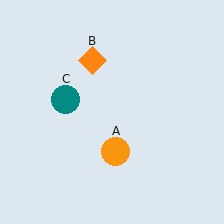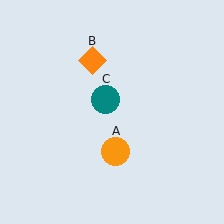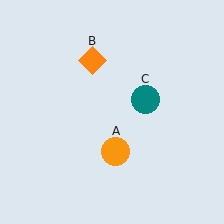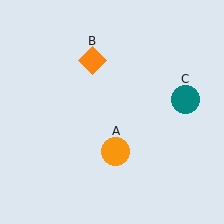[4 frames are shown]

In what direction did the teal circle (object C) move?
The teal circle (object C) moved right.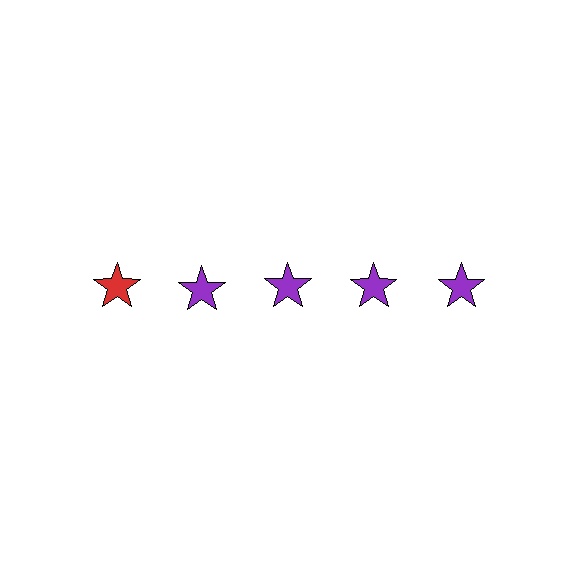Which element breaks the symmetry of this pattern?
The red star in the top row, leftmost column breaks the symmetry. All other shapes are purple stars.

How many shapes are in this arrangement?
There are 5 shapes arranged in a grid pattern.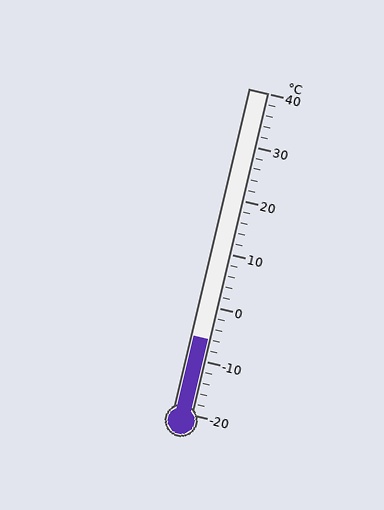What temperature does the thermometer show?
The thermometer shows approximately -6°C.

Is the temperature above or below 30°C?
The temperature is below 30°C.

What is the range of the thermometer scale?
The thermometer scale ranges from -20°C to 40°C.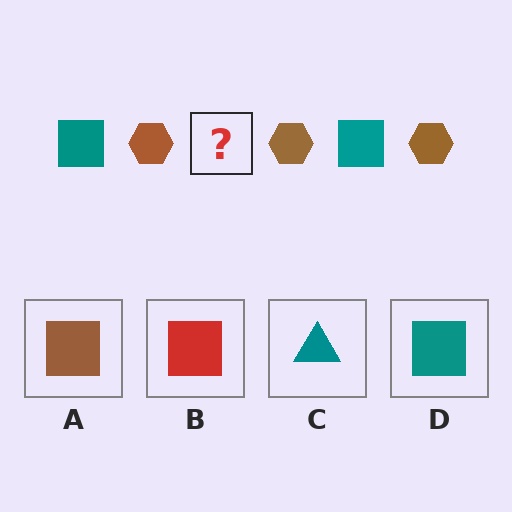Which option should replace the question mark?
Option D.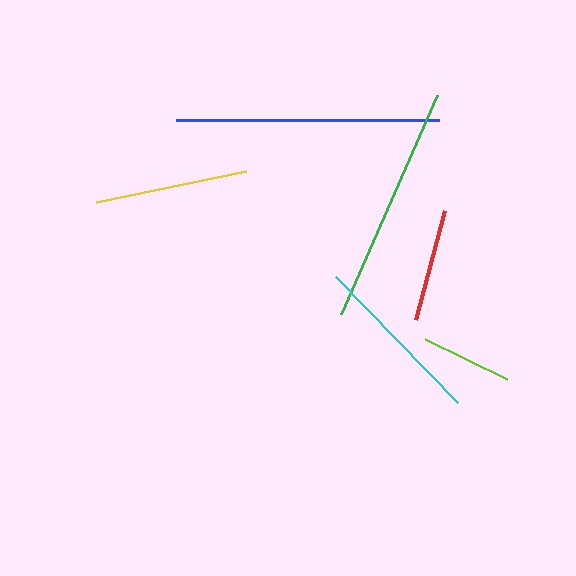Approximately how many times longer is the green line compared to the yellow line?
The green line is approximately 1.6 times the length of the yellow line.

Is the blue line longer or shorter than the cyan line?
The blue line is longer than the cyan line.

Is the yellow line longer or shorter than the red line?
The yellow line is longer than the red line.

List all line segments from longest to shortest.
From longest to shortest: blue, green, cyan, yellow, red, lime.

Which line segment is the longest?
The blue line is the longest at approximately 263 pixels.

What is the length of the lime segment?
The lime segment is approximately 91 pixels long.